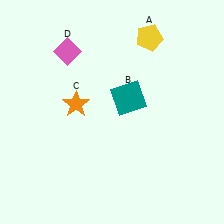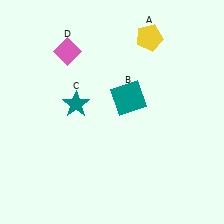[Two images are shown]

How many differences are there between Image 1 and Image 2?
There is 1 difference between the two images.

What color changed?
The star (C) changed from orange in Image 1 to teal in Image 2.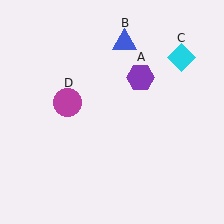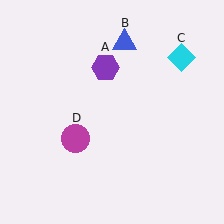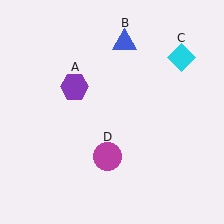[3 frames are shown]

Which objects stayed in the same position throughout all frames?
Blue triangle (object B) and cyan diamond (object C) remained stationary.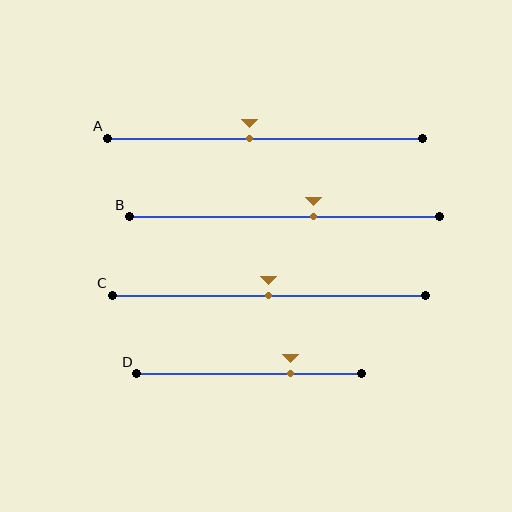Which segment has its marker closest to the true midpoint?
Segment C has its marker closest to the true midpoint.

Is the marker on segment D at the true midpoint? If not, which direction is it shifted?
No, the marker on segment D is shifted to the right by about 19% of the segment length.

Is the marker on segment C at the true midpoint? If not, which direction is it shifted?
Yes, the marker on segment C is at the true midpoint.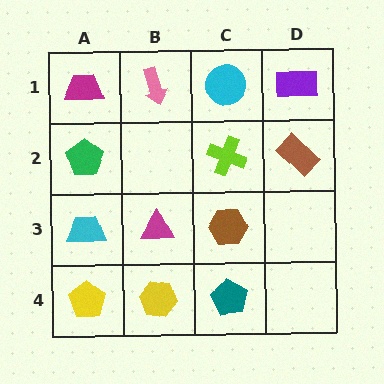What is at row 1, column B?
A pink arrow.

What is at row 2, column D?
A brown rectangle.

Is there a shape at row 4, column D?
No, that cell is empty.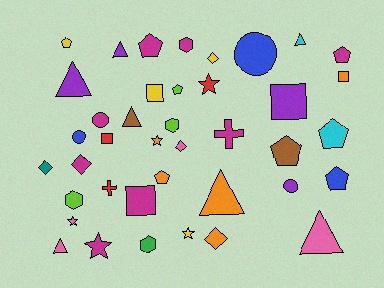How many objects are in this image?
There are 40 objects.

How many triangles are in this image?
There are 7 triangles.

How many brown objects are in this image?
There are 2 brown objects.